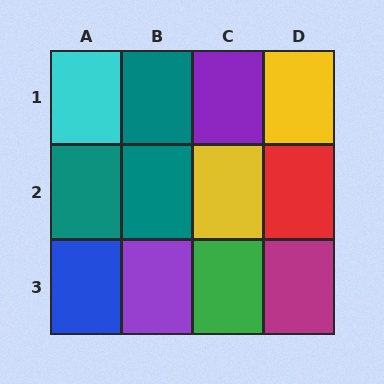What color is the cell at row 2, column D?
Red.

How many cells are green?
1 cell is green.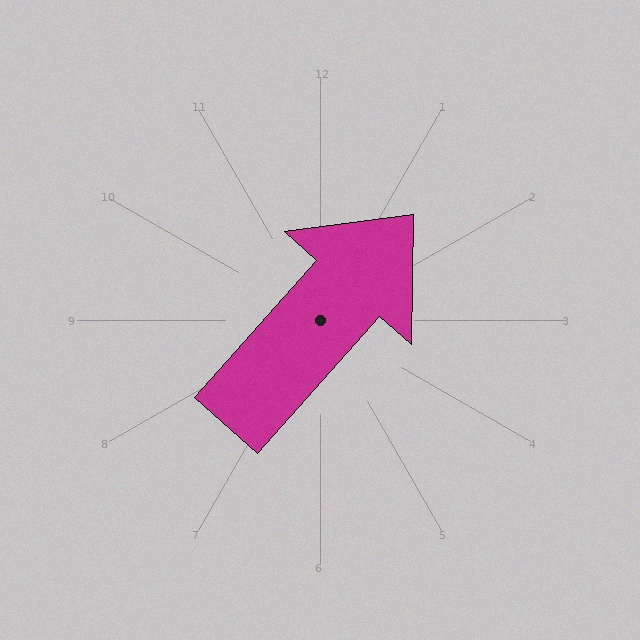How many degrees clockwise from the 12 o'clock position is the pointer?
Approximately 42 degrees.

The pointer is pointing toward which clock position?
Roughly 1 o'clock.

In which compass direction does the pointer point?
Northeast.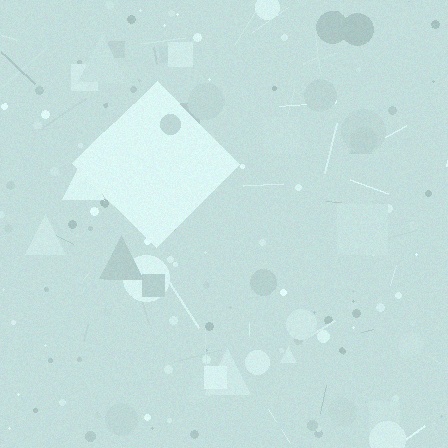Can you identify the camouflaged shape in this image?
The camouflaged shape is a diamond.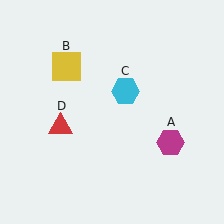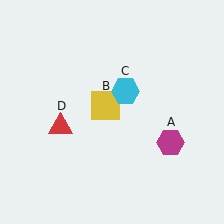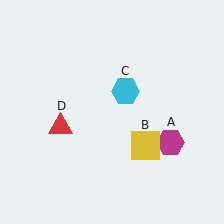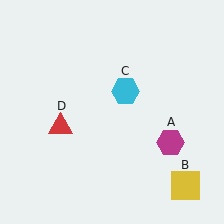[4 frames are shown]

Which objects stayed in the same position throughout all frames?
Magenta hexagon (object A) and cyan hexagon (object C) and red triangle (object D) remained stationary.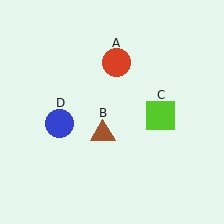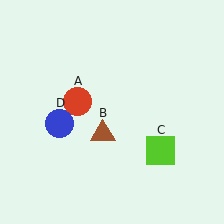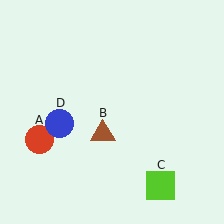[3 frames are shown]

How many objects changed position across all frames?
2 objects changed position: red circle (object A), lime square (object C).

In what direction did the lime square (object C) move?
The lime square (object C) moved down.